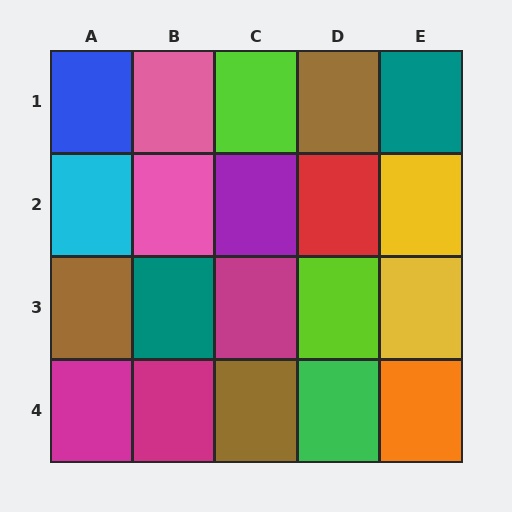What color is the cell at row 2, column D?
Red.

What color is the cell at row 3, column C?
Magenta.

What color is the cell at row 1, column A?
Blue.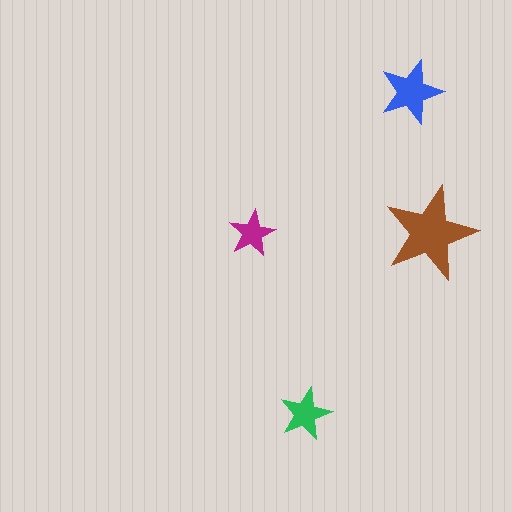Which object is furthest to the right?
The brown star is rightmost.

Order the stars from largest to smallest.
the brown one, the blue one, the green one, the magenta one.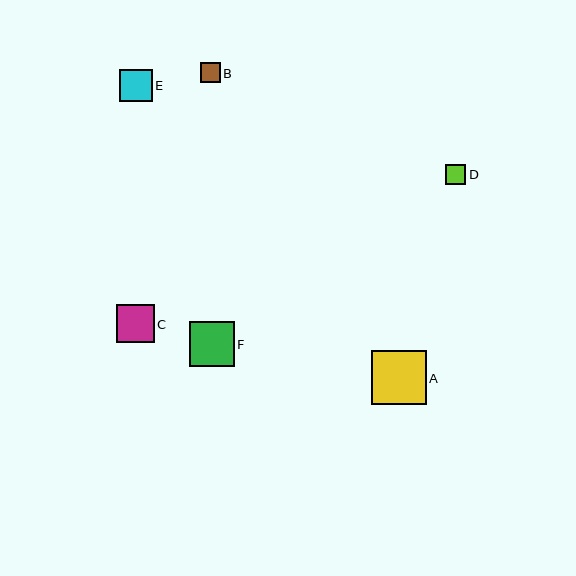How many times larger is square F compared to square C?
Square F is approximately 1.2 times the size of square C.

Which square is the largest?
Square A is the largest with a size of approximately 54 pixels.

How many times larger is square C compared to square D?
Square C is approximately 1.9 times the size of square D.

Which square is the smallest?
Square B is the smallest with a size of approximately 19 pixels.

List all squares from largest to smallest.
From largest to smallest: A, F, C, E, D, B.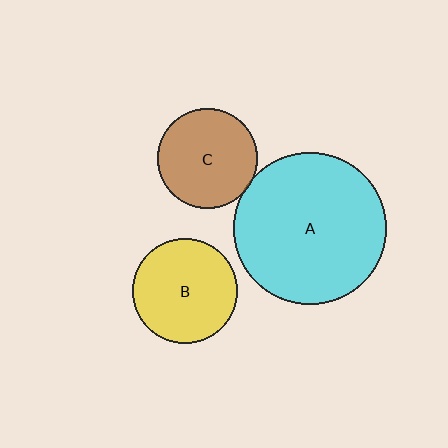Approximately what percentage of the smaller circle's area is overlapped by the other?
Approximately 5%.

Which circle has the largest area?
Circle A (cyan).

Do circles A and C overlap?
Yes.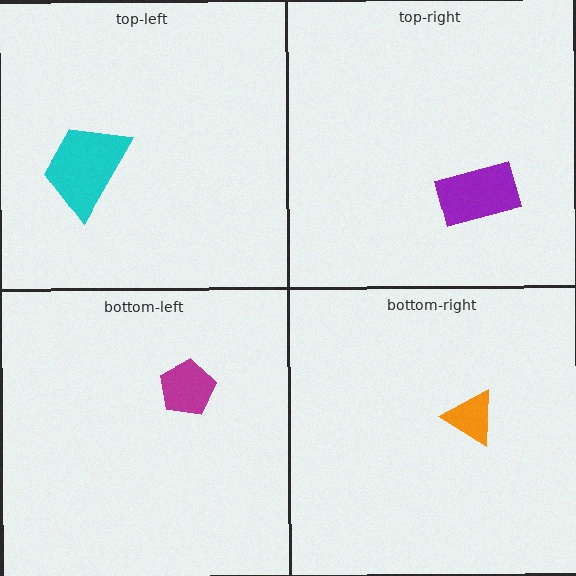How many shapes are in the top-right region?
1.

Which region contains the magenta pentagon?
The bottom-left region.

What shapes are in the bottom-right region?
The orange triangle.